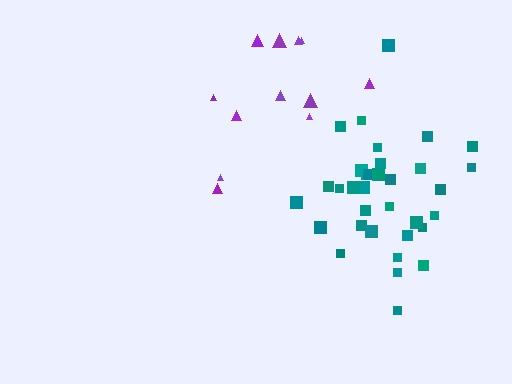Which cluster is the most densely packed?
Teal.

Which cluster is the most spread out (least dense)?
Purple.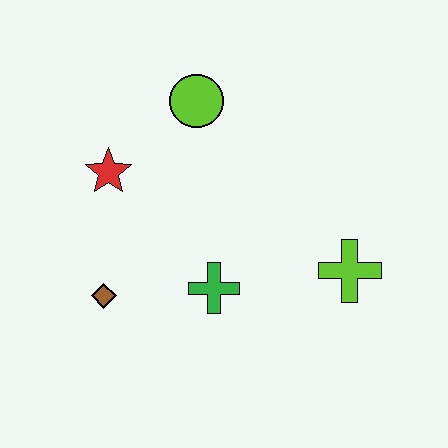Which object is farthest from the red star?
The lime cross is farthest from the red star.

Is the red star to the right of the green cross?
No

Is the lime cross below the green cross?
No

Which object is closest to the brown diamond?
The green cross is closest to the brown diamond.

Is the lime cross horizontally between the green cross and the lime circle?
No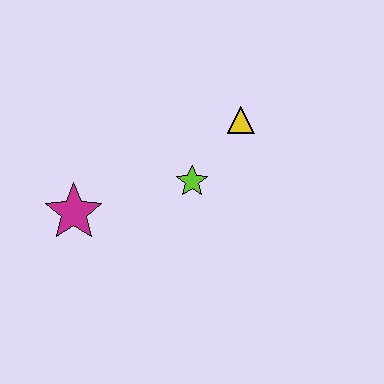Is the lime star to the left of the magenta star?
No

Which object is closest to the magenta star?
The lime star is closest to the magenta star.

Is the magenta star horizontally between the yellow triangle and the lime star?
No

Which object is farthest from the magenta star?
The yellow triangle is farthest from the magenta star.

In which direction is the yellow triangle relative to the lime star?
The yellow triangle is above the lime star.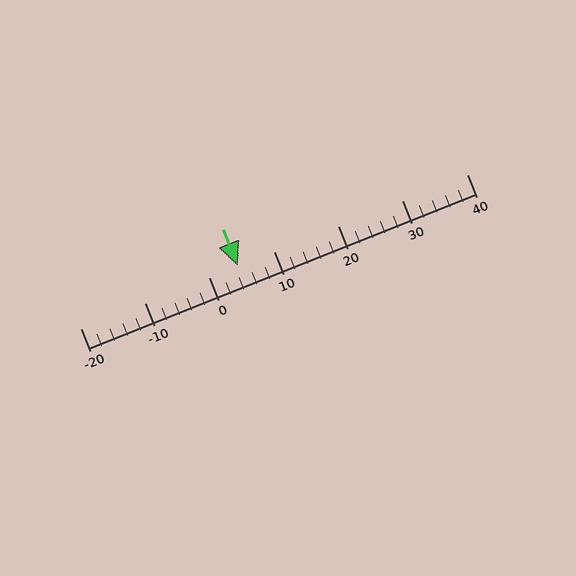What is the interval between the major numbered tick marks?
The major tick marks are spaced 10 units apart.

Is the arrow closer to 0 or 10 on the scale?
The arrow is closer to 0.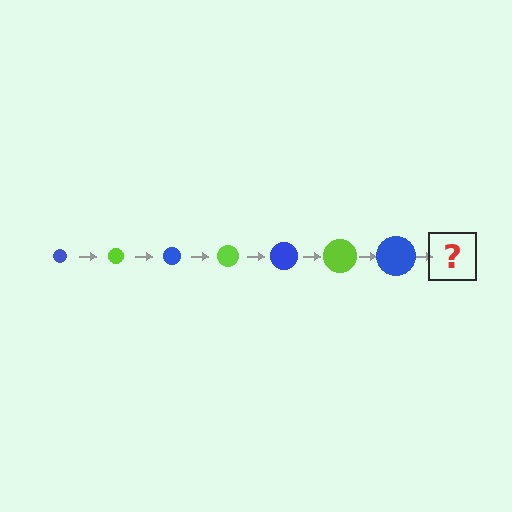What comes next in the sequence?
The next element should be a lime circle, larger than the previous one.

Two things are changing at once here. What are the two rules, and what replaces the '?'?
The two rules are that the circle grows larger each step and the color cycles through blue and lime. The '?' should be a lime circle, larger than the previous one.